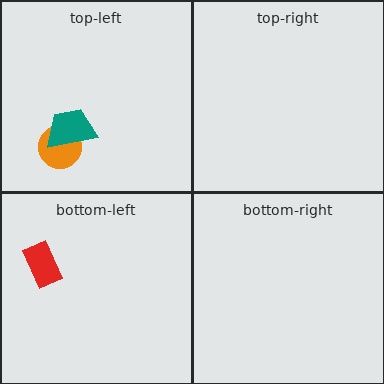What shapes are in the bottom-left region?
The red rectangle.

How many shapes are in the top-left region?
2.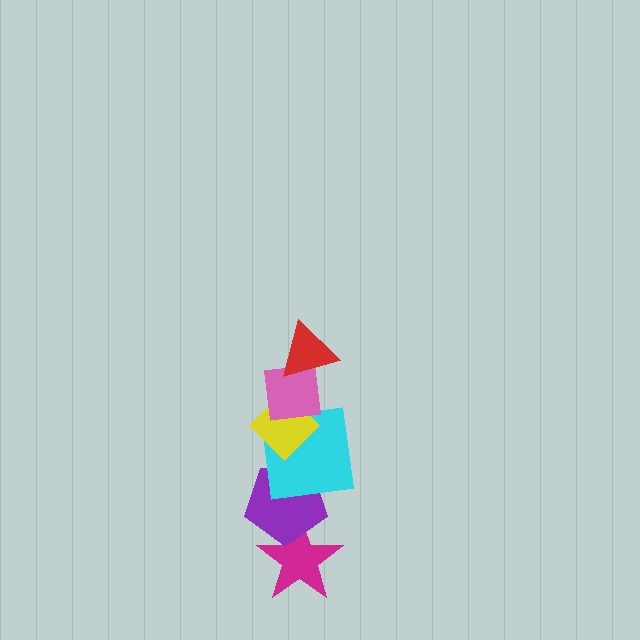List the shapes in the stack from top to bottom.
From top to bottom: the red triangle, the pink square, the yellow diamond, the cyan square, the purple pentagon, the magenta star.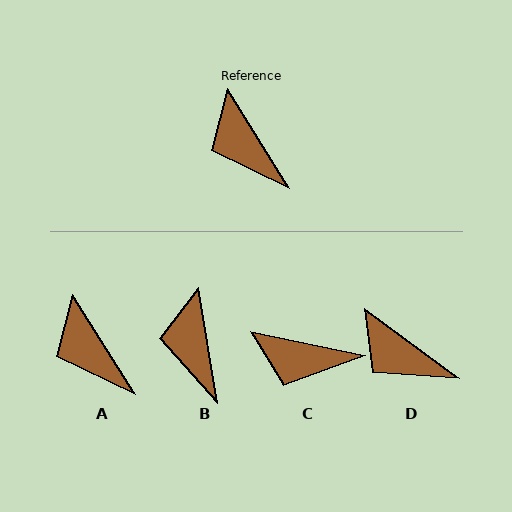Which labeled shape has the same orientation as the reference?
A.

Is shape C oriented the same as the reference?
No, it is off by about 46 degrees.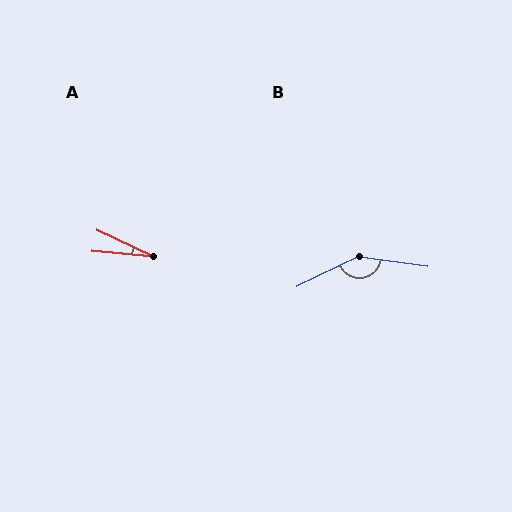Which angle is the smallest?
A, at approximately 20 degrees.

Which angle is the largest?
B, at approximately 146 degrees.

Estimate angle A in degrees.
Approximately 20 degrees.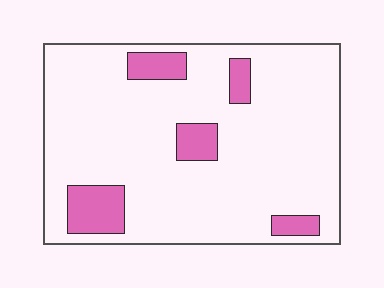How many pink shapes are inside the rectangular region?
5.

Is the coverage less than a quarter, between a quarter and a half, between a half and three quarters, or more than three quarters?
Less than a quarter.